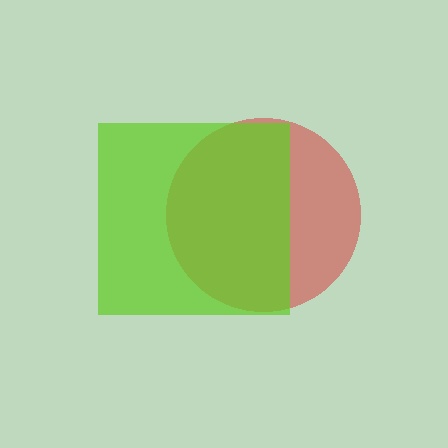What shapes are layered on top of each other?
The layered shapes are: a red circle, a lime square.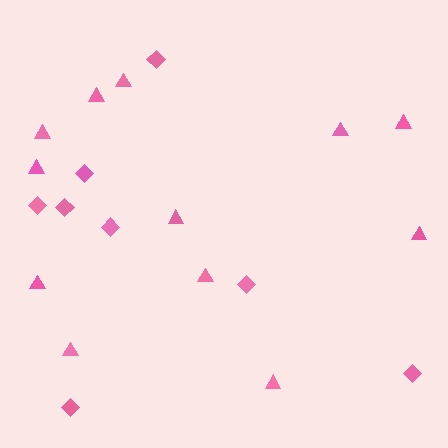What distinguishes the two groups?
There are 2 groups: one group of triangles (12) and one group of diamonds (8).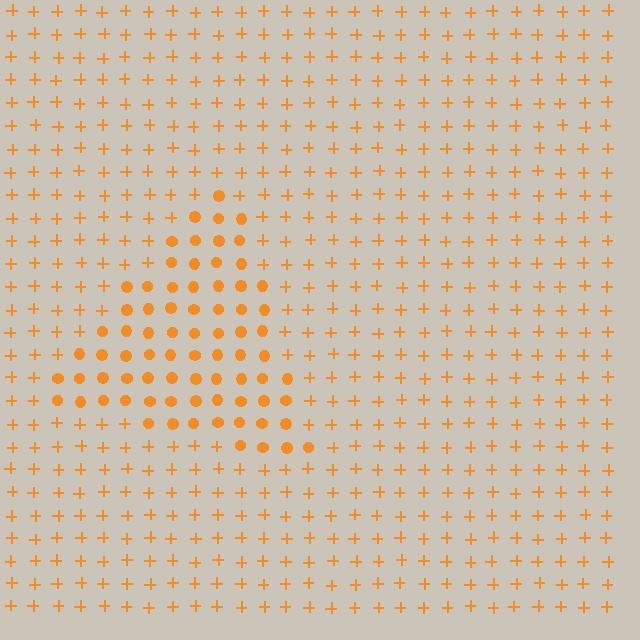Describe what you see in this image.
The image is filled with small orange elements arranged in a uniform grid. A triangle-shaped region contains circles, while the surrounding area contains plus signs. The boundary is defined purely by the change in element shape.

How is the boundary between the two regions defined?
The boundary is defined by a change in element shape: circles inside vs. plus signs outside. All elements share the same color and spacing.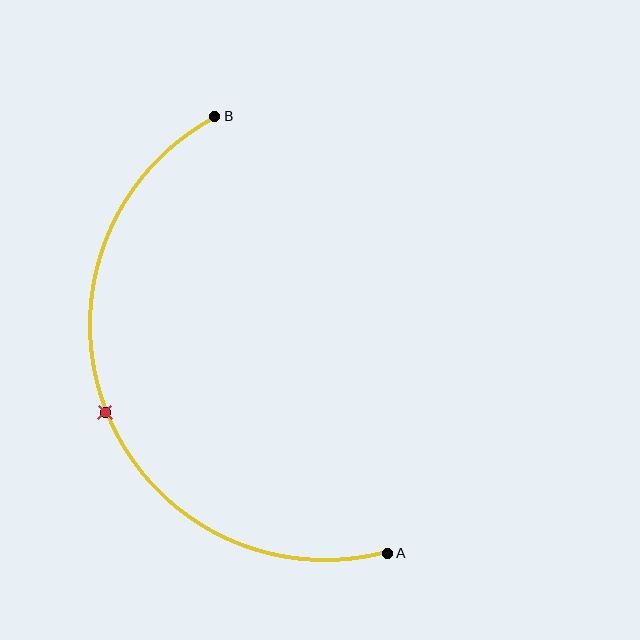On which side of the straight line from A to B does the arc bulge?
The arc bulges to the left of the straight line connecting A and B.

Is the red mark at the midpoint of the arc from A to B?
Yes. The red mark lies on the arc at equal arc-length from both A and B — it is the arc midpoint.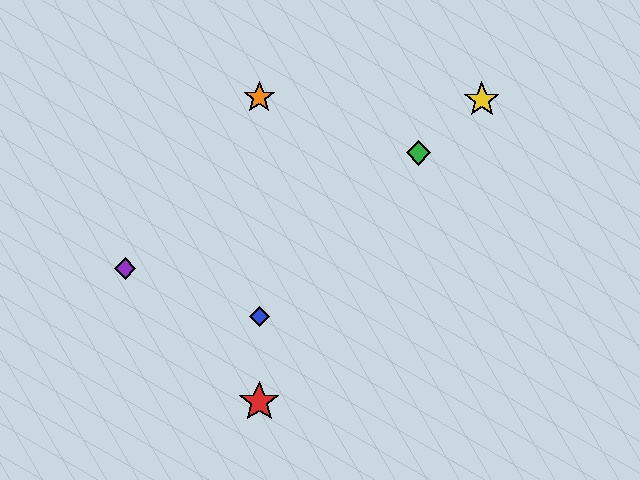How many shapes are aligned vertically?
3 shapes (the red star, the blue diamond, the orange star) are aligned vertically.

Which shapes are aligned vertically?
The red star, the blue diamond, the orange star are aligned vertically.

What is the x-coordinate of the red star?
The red star is at x≈259.